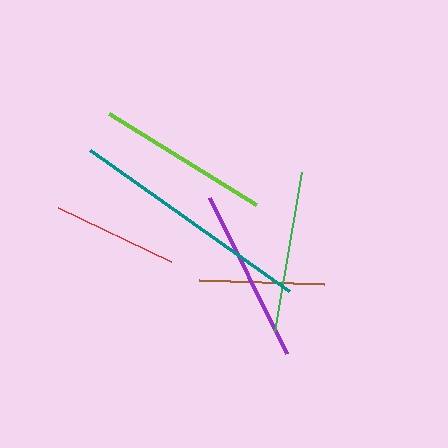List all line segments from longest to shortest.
From longest to shortest: teal, purple, lime, green, brown, red.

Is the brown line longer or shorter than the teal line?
The teal line is longer than the brown line.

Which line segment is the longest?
The teal line is the longest at approximately 245 pixels.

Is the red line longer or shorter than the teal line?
The teal line is longer than the red line.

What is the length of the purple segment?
The purple segment is approximately 174 pixels long.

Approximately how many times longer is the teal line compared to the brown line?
The teal line is approximately 2.0 times the length of the brown line.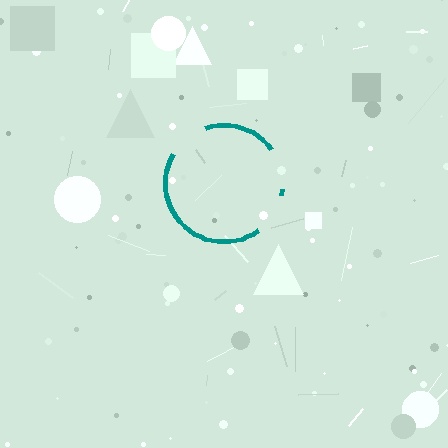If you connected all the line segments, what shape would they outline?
They would outline a circle.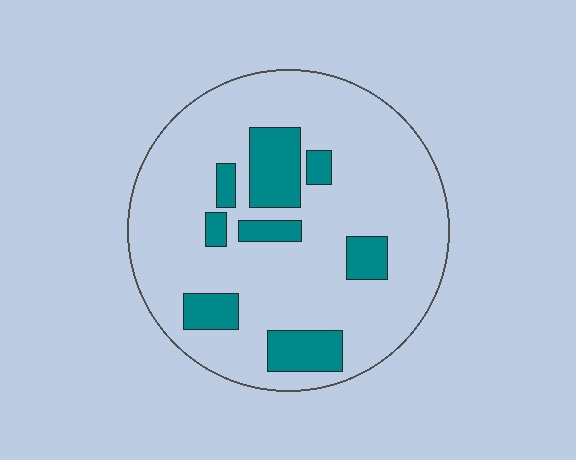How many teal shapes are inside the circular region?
8.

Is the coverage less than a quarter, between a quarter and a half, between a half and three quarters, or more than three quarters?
Less than a quarter.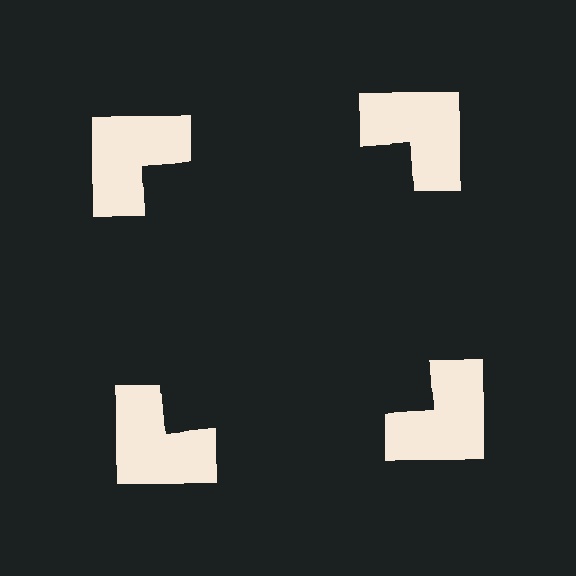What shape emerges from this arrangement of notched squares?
An illusory square — its edges are inferred from the aligned wedge cuts in the notched squares, not physically drawn.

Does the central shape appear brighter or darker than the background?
It typically appears slightly darker than the background, even though no actual brightness change is drawn.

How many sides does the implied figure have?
4 sides.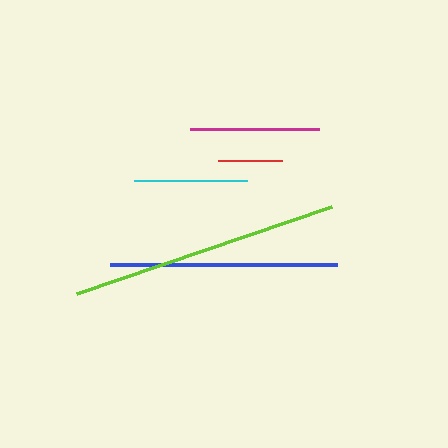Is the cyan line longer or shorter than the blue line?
The blue line is longer than the cyan line.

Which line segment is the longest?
The lime line is the longest at approximately 269 pixels.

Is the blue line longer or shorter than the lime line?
The lime line is longer than the blue line.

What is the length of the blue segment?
The blue segment is approximately 227 pixels long.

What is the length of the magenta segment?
The magenta segment is approximately 130 pixels long.